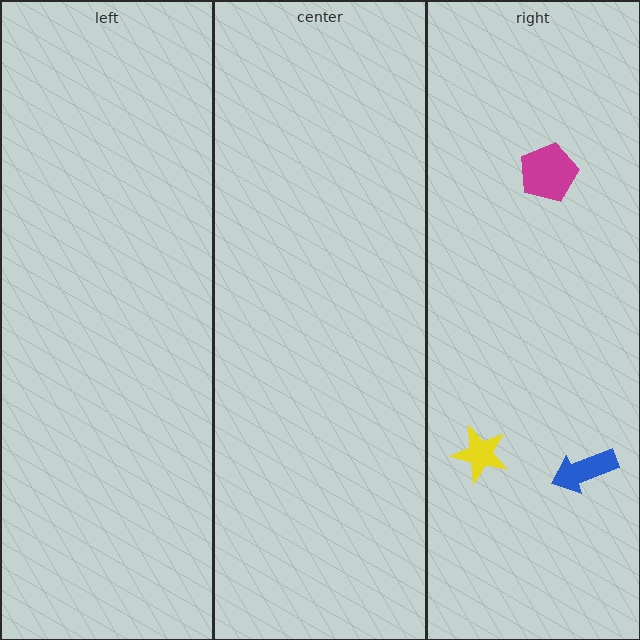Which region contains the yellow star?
The right region.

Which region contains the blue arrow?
The right region.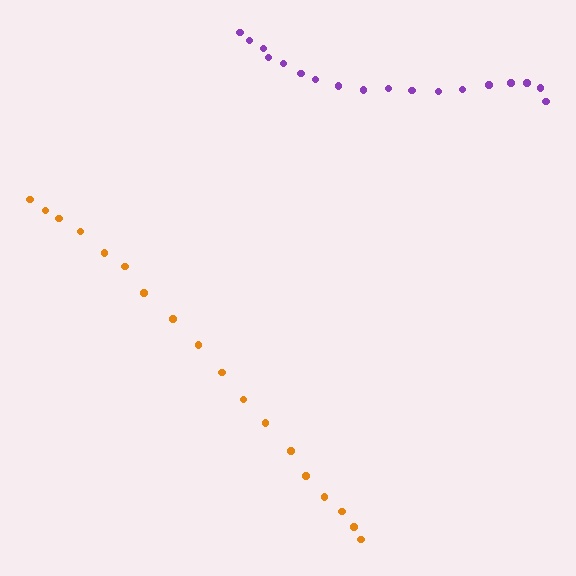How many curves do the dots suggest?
There are 2 distinct paths.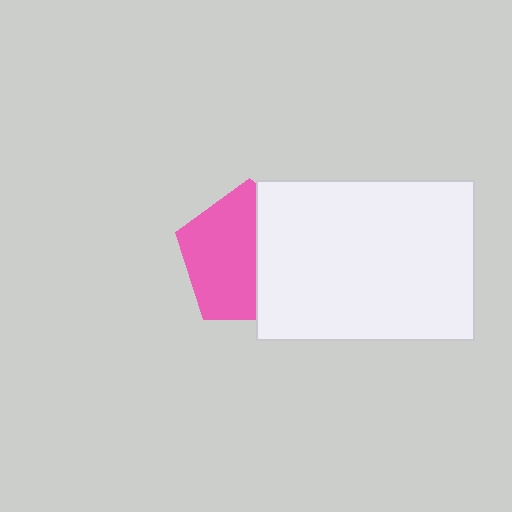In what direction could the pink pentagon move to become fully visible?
The pink pentagon could move left. That would shift it out from behind the white rectangle entirely.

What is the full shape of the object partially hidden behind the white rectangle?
The partially hidden object is a pink pentagon.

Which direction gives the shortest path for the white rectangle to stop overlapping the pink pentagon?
Moving right gives the shortest separation.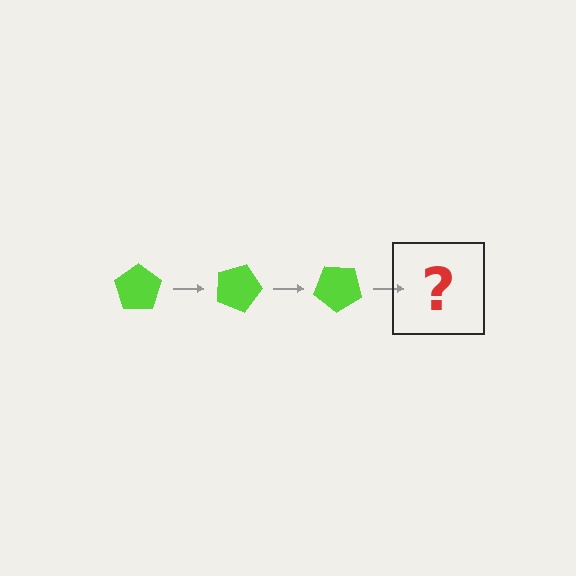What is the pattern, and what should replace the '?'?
The pattern is that the pentagon rotates 20 degrees each step. The '?' should be a lime pentagon rotated 60 degrees.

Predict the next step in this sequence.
The next step is a lime pentagon rotated 60 degrees.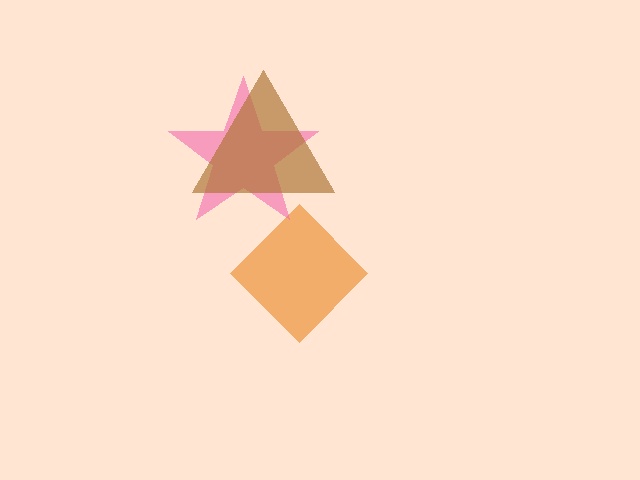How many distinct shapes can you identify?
There are 3 distinct shapes: an orange diamond, a pink star, a brown triangle.